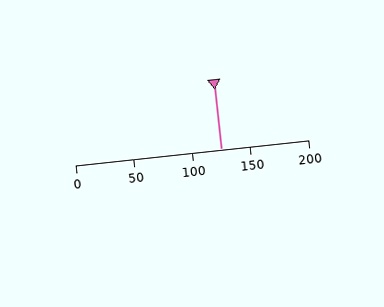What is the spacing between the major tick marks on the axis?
The major ticks are spaced 50 apart.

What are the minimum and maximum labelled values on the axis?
The axis runs from 0 to 200.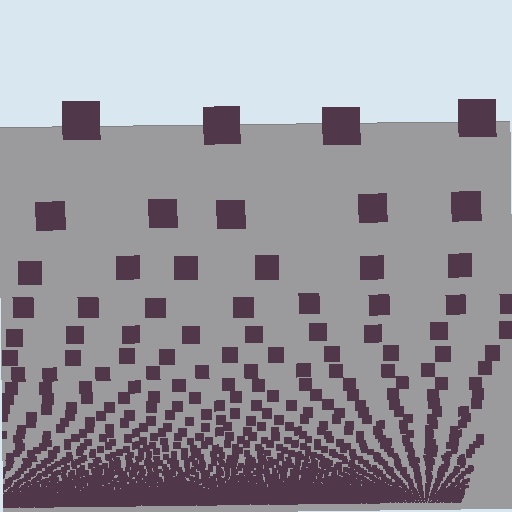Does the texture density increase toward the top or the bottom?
Density increases toward the bottom.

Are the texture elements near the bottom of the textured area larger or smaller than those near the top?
Smaller. The gradient is inverted — elements near the bottom are smaller and denser.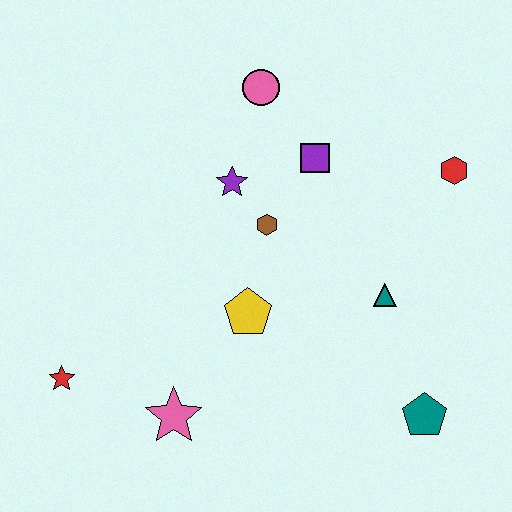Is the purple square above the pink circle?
No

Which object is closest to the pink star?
The red star is closest to the pink star.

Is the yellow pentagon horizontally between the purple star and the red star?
No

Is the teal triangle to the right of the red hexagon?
No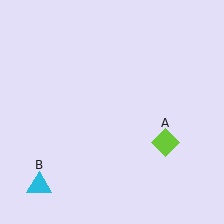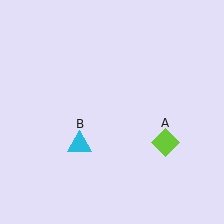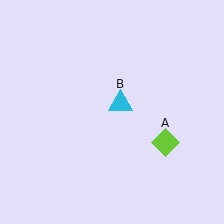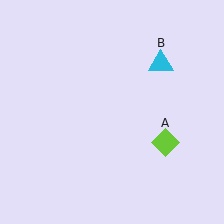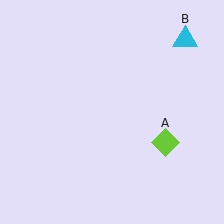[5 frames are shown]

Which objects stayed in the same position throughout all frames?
Lime diamond (object A) remained stationary.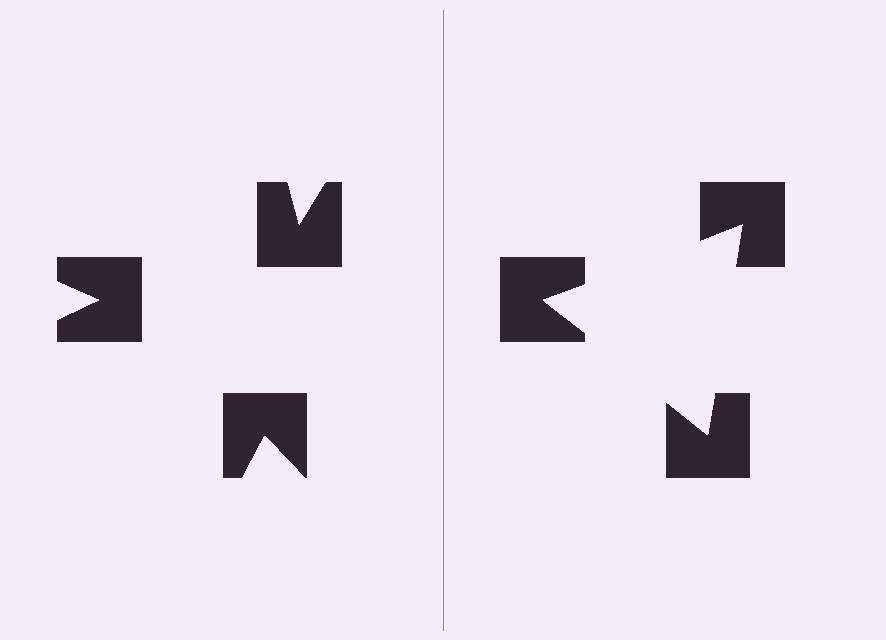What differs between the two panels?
The notched squares are positioned identically on both sides; only the wedge orientations differ. On the right they align to a triangle; on the left they are misaligned.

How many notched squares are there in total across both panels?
6 — 3 on each side.